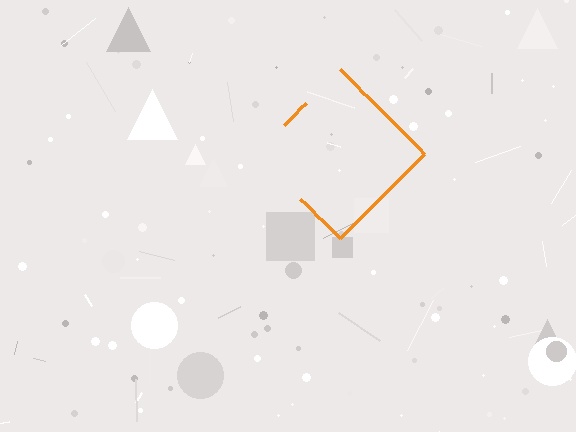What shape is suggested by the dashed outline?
The dashed outline suggests a diamond.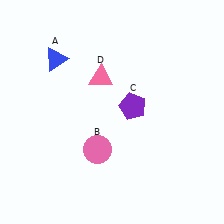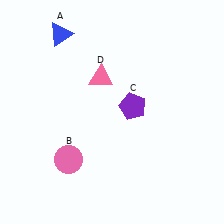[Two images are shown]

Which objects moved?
The objects that moved are: the blue triangle (A), the pink circle (B).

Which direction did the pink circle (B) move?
The pink circle (B) moved left.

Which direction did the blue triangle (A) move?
The blue triangle (A) moved up.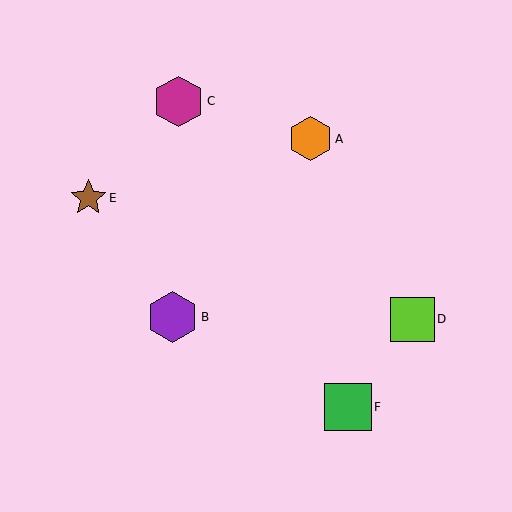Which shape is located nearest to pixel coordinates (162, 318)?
The purple hexagon (labeled B) at (172, 317) is nearest to that location.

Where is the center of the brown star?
The center of the brown star is at (88, 198).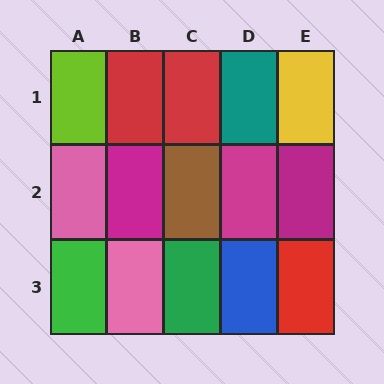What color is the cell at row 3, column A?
Green.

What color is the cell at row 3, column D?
Blue.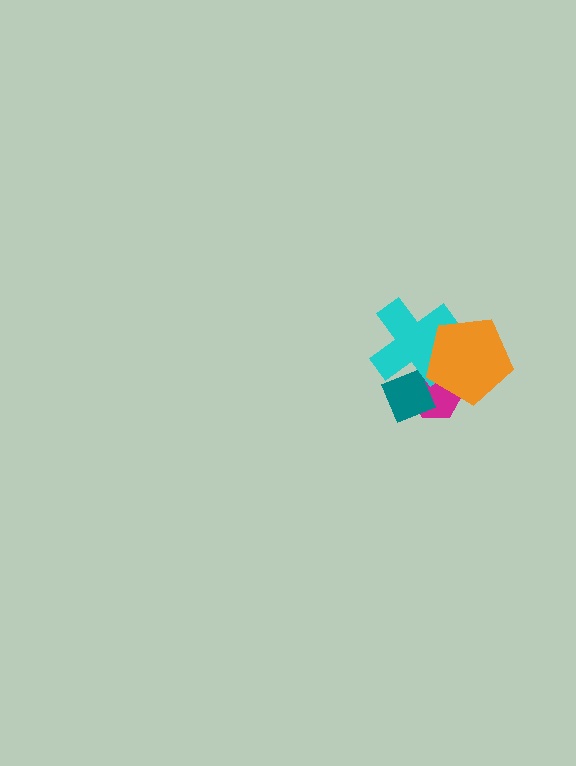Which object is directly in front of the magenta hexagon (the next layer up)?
The teal diamond is directly in front of the magenta hexagon.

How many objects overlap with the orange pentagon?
2 objects overlap with the orange pentagon.